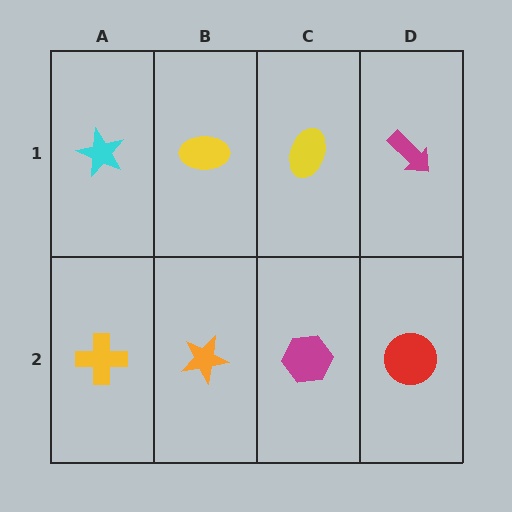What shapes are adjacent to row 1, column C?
A magenta hexagon (row 2, column C), a yellow ellipse (row 1, column B), a magenta arrow (row 1, column D).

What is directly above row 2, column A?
A cyan star.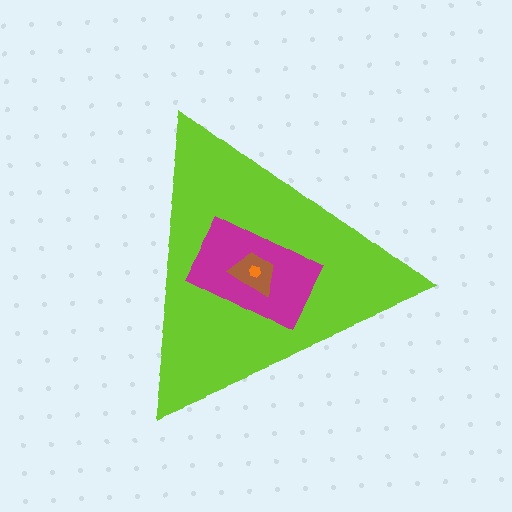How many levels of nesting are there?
4.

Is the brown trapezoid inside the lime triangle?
Yes.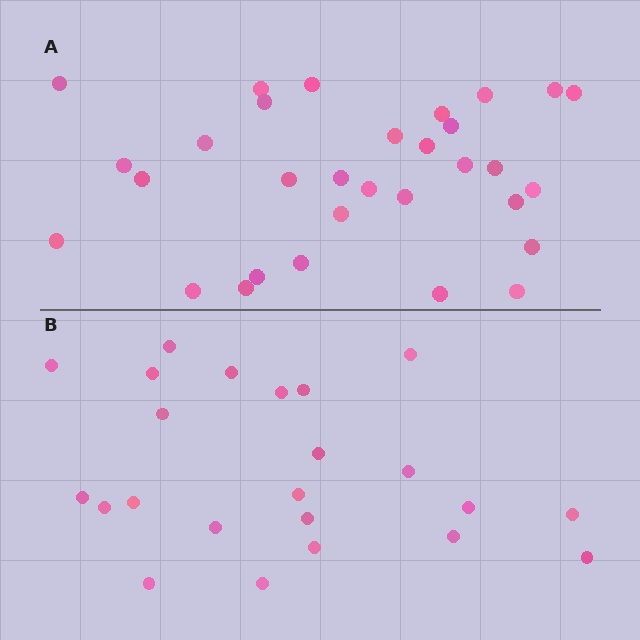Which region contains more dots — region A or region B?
Region A (the top region) has more dots.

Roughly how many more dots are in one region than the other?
Region A has roughly 8 or so more dots than region B.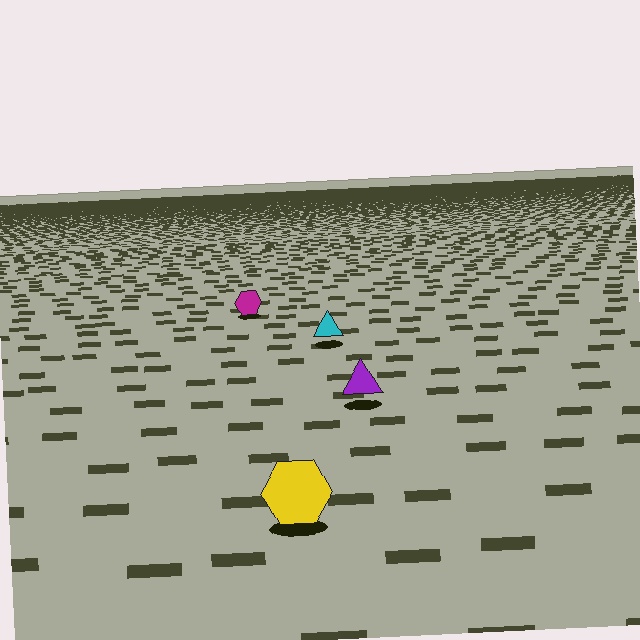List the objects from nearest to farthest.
From nearest to farthest: the yellow hexagon, the purple triangle, the cyan triangle, the magenta hexagon.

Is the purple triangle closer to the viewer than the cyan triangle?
Yes. The purple triangle is closer — you can tell from the texture gradient: the ground texture is coarser near it.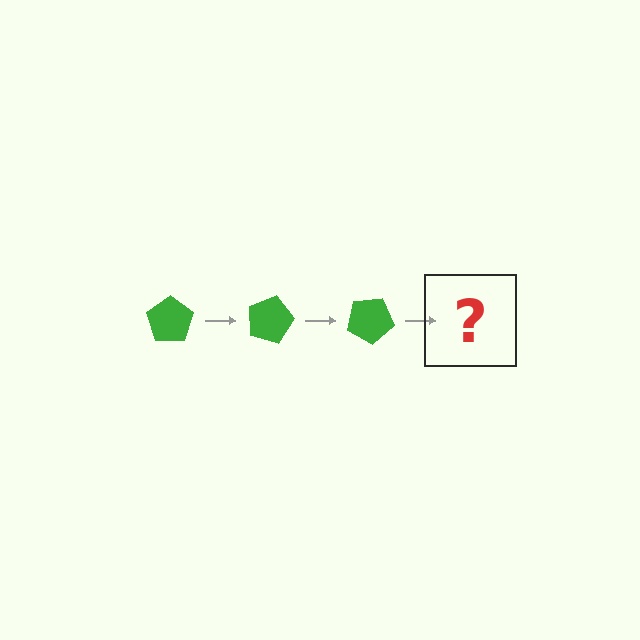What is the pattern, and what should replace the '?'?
The pattern is that the pentagon rotates 15 degrees each step. The '?' should be a green pentagon rotated 45 degrees.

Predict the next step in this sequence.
The next step is a green pentagon rotated 45 degrees.